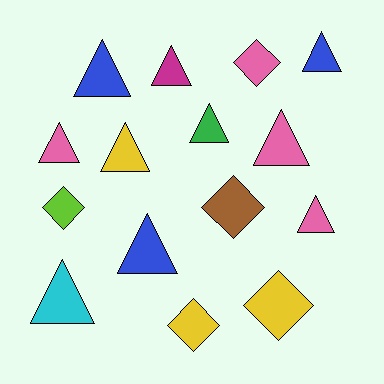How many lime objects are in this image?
There is 1 lime object.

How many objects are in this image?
There are 15 objects.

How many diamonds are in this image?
There are 5 diamonds.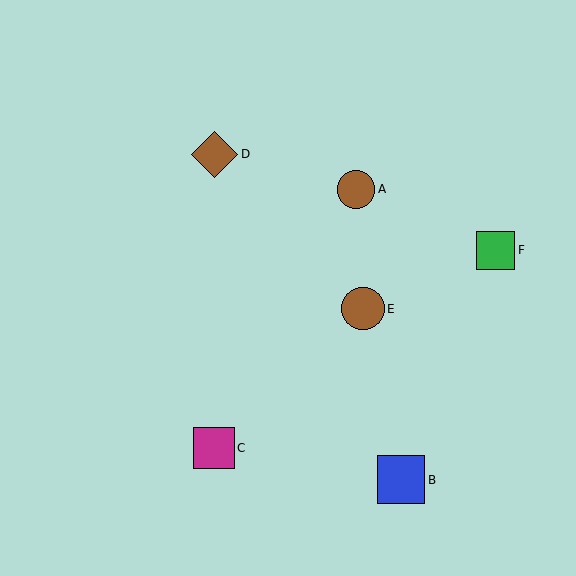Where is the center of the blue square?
The center of the blue square is at (401, 480).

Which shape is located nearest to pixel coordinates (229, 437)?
The magenta square (labeled C) at (214, 448) is nearest to that location.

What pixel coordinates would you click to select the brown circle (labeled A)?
Click at (356, 189) to select the brown circle A.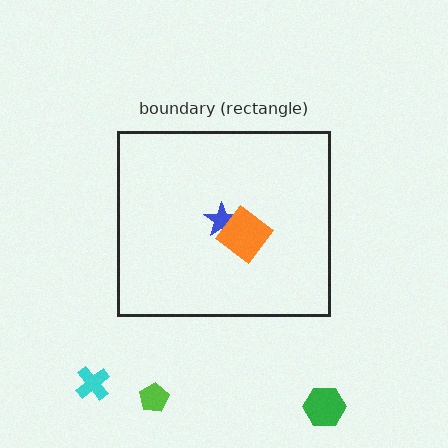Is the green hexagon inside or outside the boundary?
Outside.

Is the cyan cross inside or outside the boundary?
Outside.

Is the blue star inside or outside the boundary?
Inside.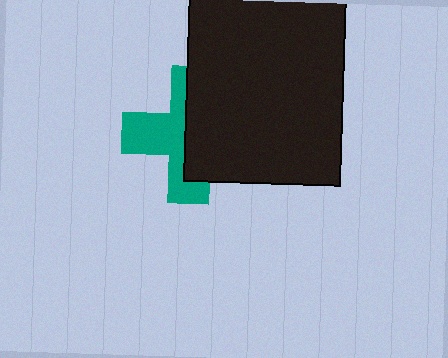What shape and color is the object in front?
The object in front is a black rectangle.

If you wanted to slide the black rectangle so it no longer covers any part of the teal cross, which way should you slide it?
Slide it right — that is the most direct way to separate the two shapes.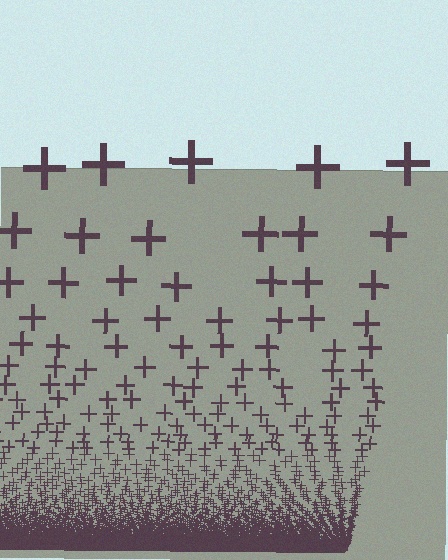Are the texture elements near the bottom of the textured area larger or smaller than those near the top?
Smaller. The gradient is inverted — elements near the bottom are smaller and denser.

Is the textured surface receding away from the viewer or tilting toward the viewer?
The surface appears to tilt toward the viewer. Texture elements get larger and sparser toward the top.